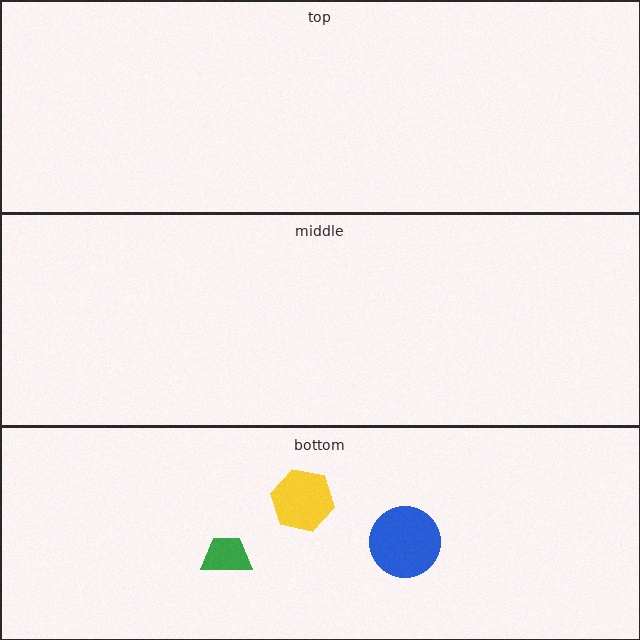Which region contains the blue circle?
The bottom region.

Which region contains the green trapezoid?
The bottom region.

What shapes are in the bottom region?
The green trapezoid, the blue circle, the yellow hexagon.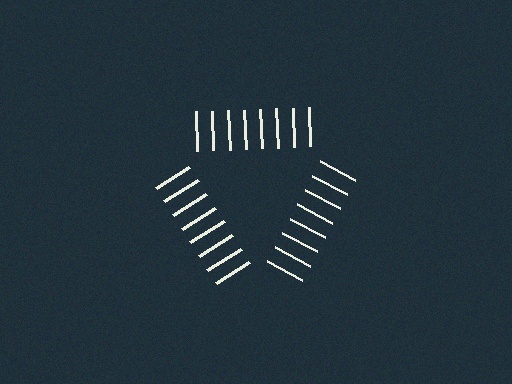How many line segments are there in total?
24 — 8 along each of the 3 edges.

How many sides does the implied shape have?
3 sides — the line-ends trace a triangle.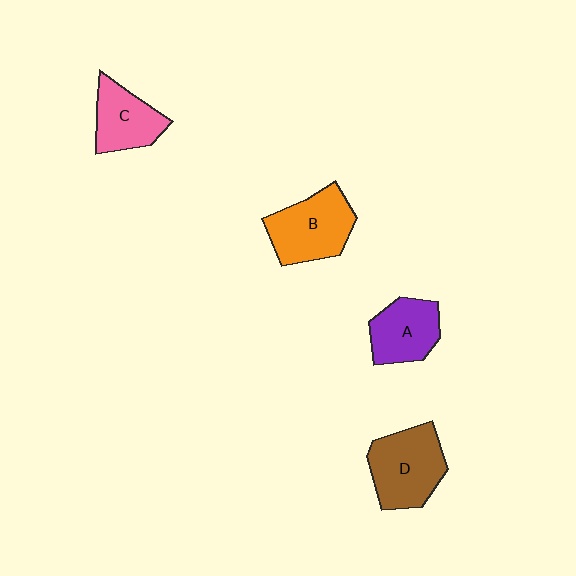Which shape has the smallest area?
Shape C (pink).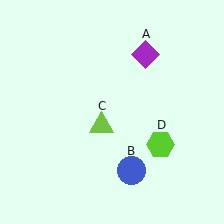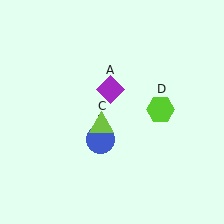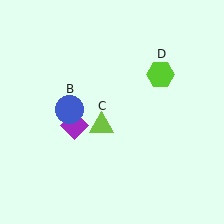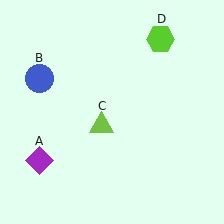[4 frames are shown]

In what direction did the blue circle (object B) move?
The blue circle (object B) moved up and to the left.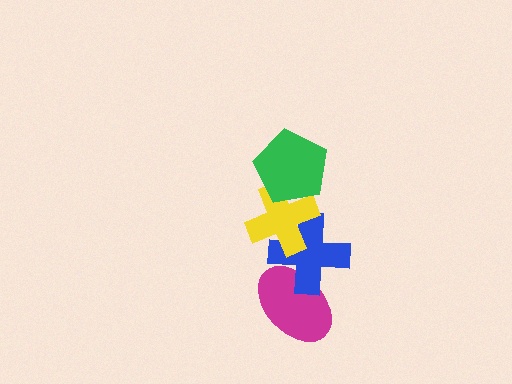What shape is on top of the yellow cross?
The green pentagon is on top of the yellow cross.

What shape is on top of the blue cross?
The yellow cross is on top of the blue cross.